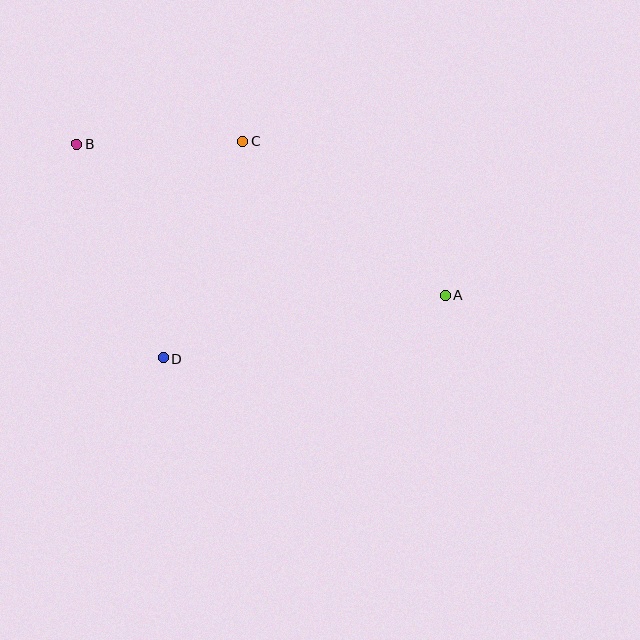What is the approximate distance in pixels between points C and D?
The distance between C and D is approximately 231 pixels.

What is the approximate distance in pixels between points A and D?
The distance between A and D is approximately 290 pixels.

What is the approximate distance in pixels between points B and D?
The distance between B and D is approximately 231 pixels.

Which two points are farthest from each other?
Points A and B are farthest from each other.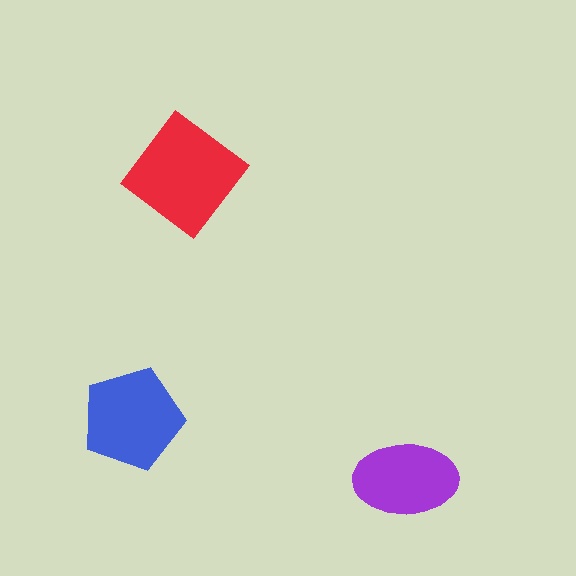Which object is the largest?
The red diamond.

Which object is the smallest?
The purple ellipse.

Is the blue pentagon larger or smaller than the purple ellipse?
Larger.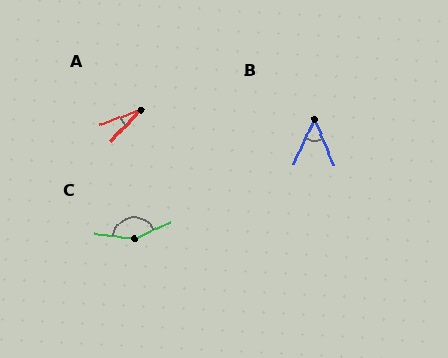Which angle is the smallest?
A, at approximately 26 degrees.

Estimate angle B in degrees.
Approximately 47 degrees.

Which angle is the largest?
C, at approximately 148 degrees.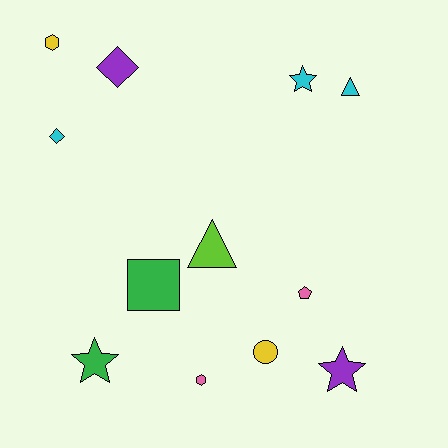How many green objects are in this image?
There are 2 green objects.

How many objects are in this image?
There are 12 objects.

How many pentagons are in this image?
There is 1 pentagon.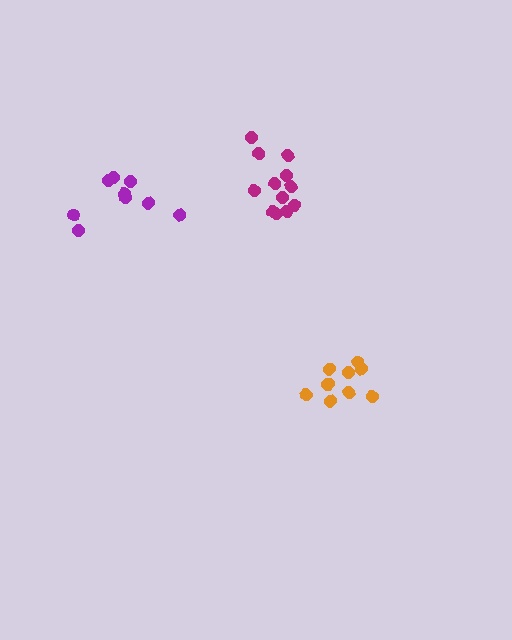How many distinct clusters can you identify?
There are 3 distinct clusters.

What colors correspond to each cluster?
The clusters are colored: magenta, orange, purple.